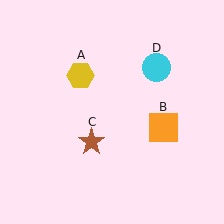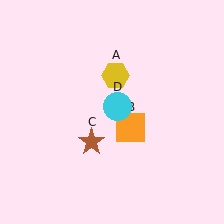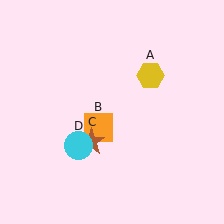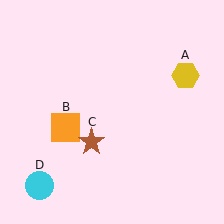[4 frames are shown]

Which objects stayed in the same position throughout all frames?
Brown star (object C) remained stationary.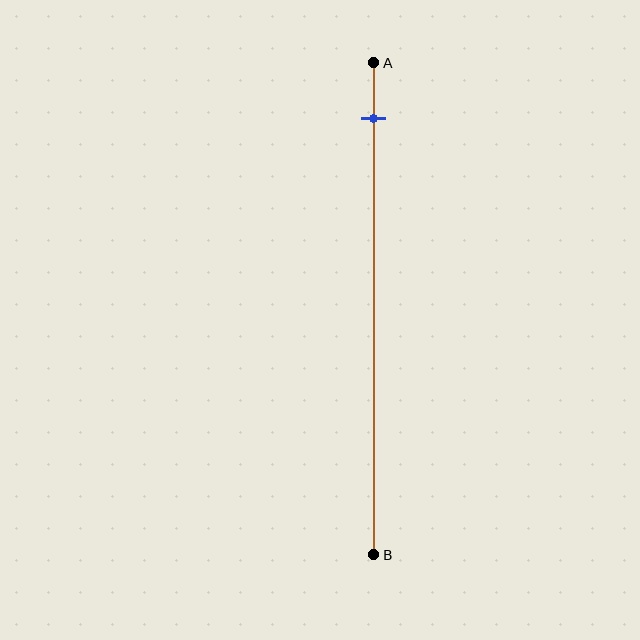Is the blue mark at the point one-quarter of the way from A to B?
No, the mark is at about 10% from A, not at the 25% one-quarter point.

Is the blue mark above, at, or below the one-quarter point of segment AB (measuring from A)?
The blue mark is above the one-quarter point of segment AB.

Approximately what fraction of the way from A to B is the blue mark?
The blue mark is approximately 10% of the way from A to B.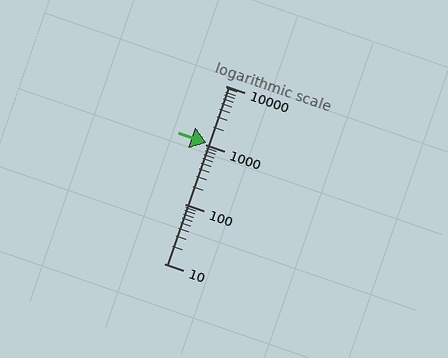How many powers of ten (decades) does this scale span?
The scale spans 3 decades, from 10 to 10000.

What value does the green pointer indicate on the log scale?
The pointer indicates approximately 1100.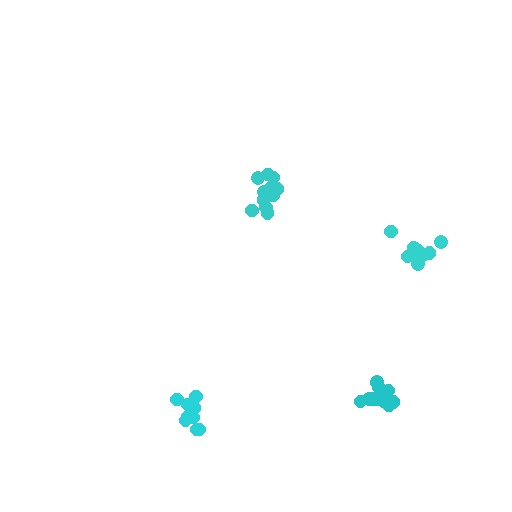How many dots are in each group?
Group 1: 12 dots, Group 2: 11 dots, Group 3: 11 dots, Group 4: 13 dots (47 total).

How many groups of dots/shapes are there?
There are 4 groups.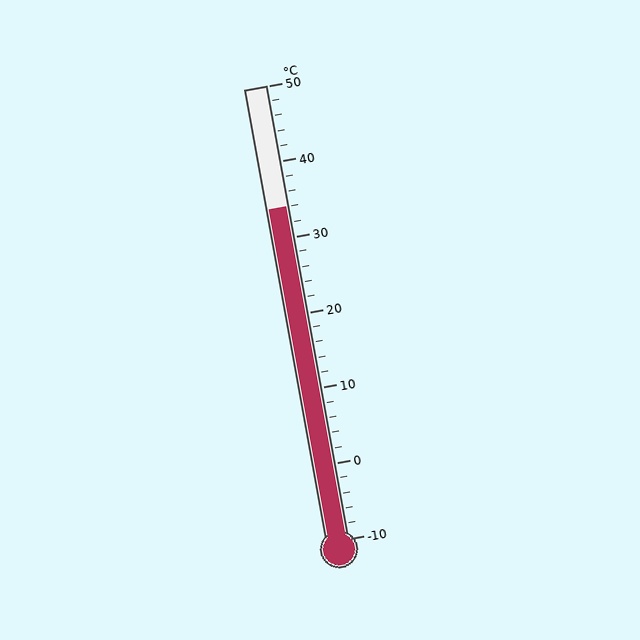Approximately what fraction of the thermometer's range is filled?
The thermometer is filled to approximately 75% of its range.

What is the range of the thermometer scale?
The thermometer scale ranges from -10°C to 50°C.